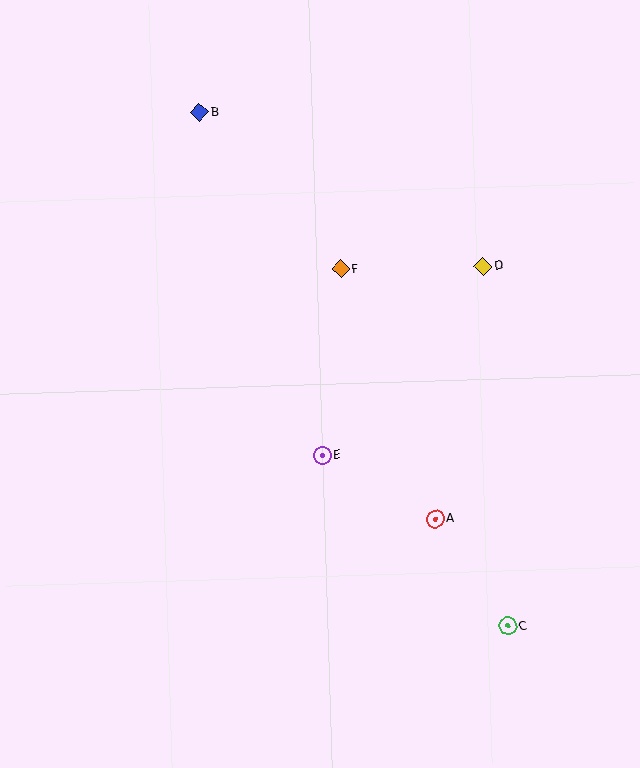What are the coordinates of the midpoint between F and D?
The midpoint between F and D is at (412, 268).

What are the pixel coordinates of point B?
Point B is at (200, 113).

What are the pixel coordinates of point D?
Point D is at (483, 266).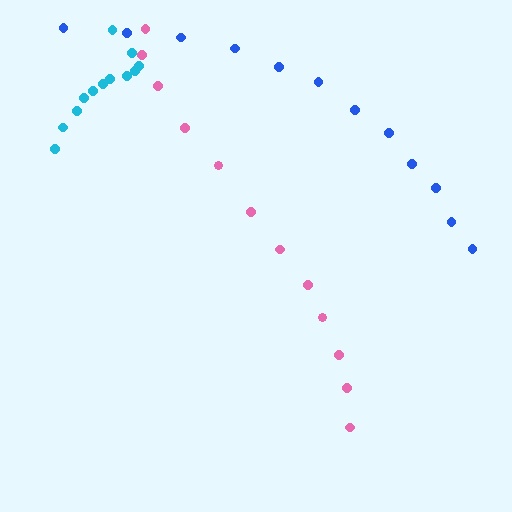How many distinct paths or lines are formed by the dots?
There are 3 distinct paths.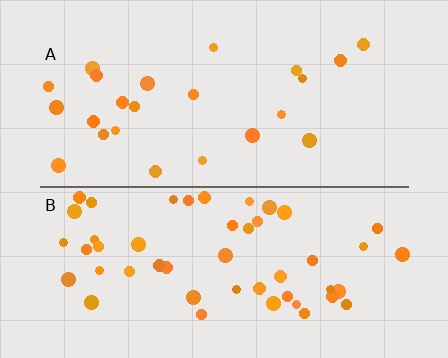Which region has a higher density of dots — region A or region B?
B (the bottom).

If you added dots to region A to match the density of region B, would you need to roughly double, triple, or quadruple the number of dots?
Approximately double.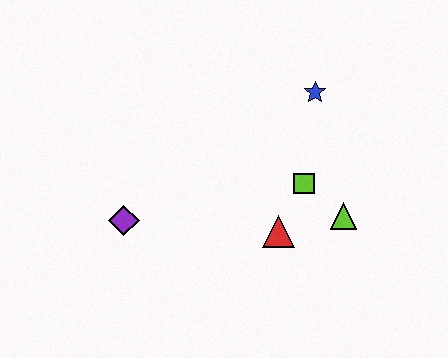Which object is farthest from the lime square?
The purple diamond is farthest from the lime square.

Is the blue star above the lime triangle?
Yes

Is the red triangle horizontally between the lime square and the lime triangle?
No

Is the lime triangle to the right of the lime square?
Yes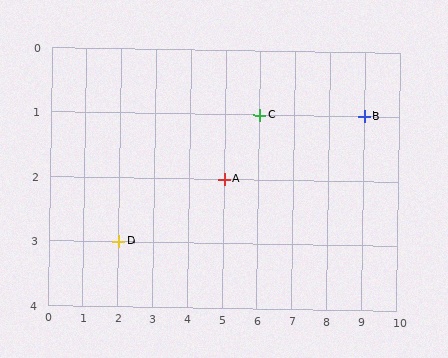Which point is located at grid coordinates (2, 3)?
Point D is at (2, 3).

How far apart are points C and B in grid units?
Points C and B are 3 columns apart.